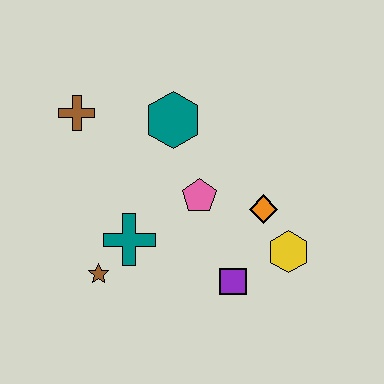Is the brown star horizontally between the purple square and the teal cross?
No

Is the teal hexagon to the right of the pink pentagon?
No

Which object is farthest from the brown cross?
The yellow hexagon is farthest from the brown cross.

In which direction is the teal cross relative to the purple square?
The teal cross is to the left of the purple square.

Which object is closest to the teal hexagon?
The pink pentagon is closest to the teal hexagon.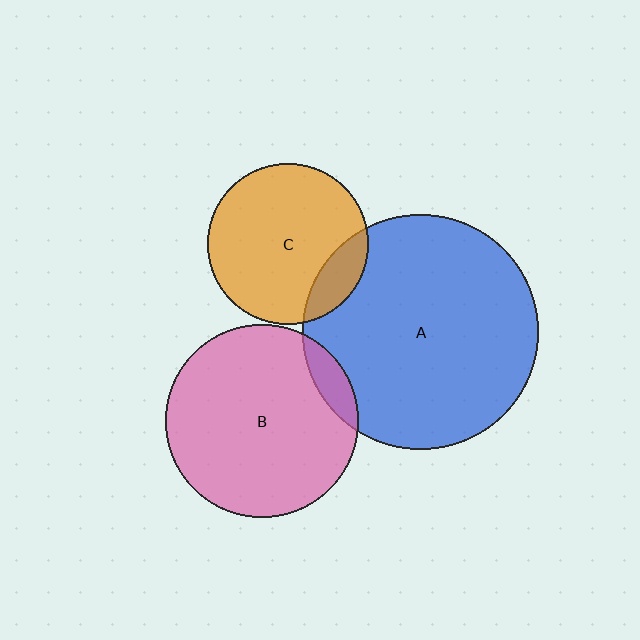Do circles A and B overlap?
Yes.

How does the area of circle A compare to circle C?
Approximately 2.1 times.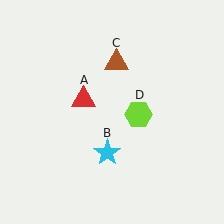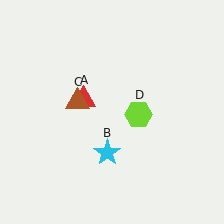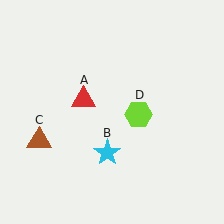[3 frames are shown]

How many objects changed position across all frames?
1 object changed position: brown triangle (object C).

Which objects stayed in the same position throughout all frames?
Red triangle (object A) and cyan star (object B) and lime hexagon (object D) remained stationary.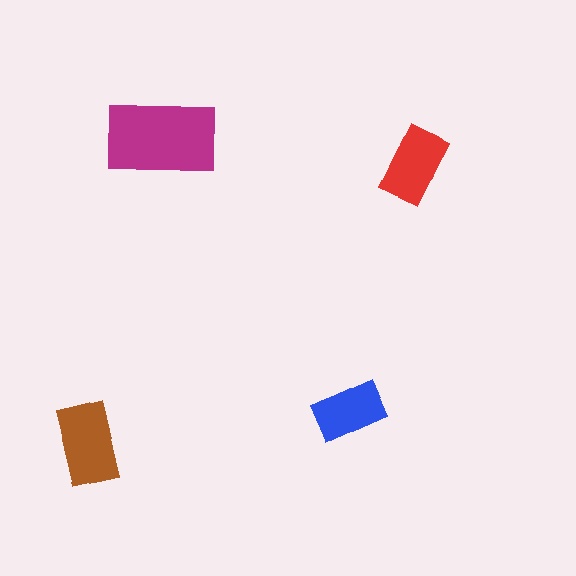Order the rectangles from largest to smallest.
the magenta one, the brown one, the red one, the blue one.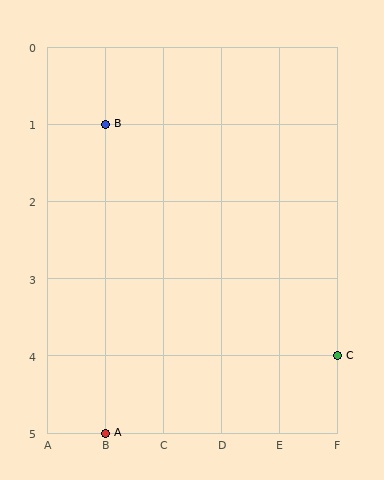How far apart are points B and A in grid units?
Points B and A are 4 rows apart.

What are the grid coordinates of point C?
Point C is at grid coordinates (F, 4).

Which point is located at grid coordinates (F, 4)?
Point C is at (F, 4).